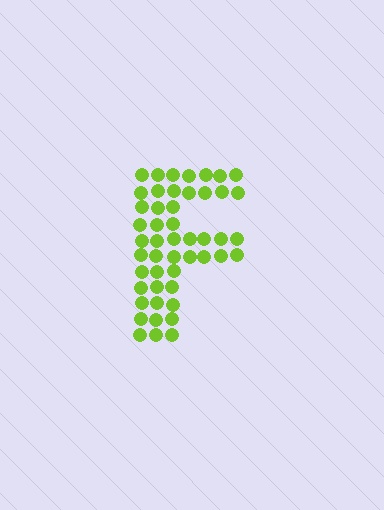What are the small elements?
The small elements are circles.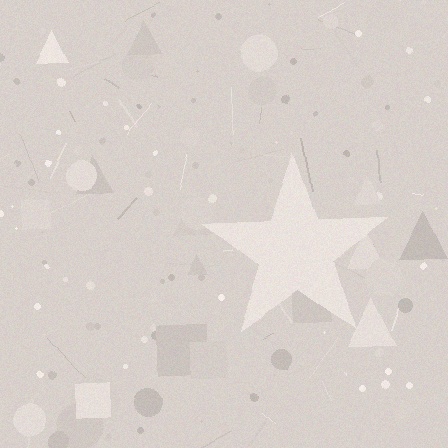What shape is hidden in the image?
A star is hidden in the image.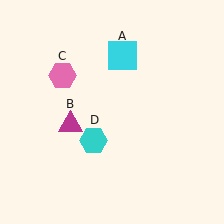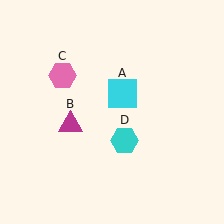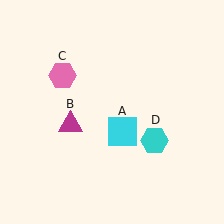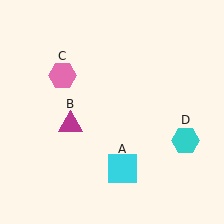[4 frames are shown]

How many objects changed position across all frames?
2 objects changed position: cyan square (object A), cyan hexagon (object D).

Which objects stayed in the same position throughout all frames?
Magenta triangle (object B) and pink hexagon (object C) remained stationary.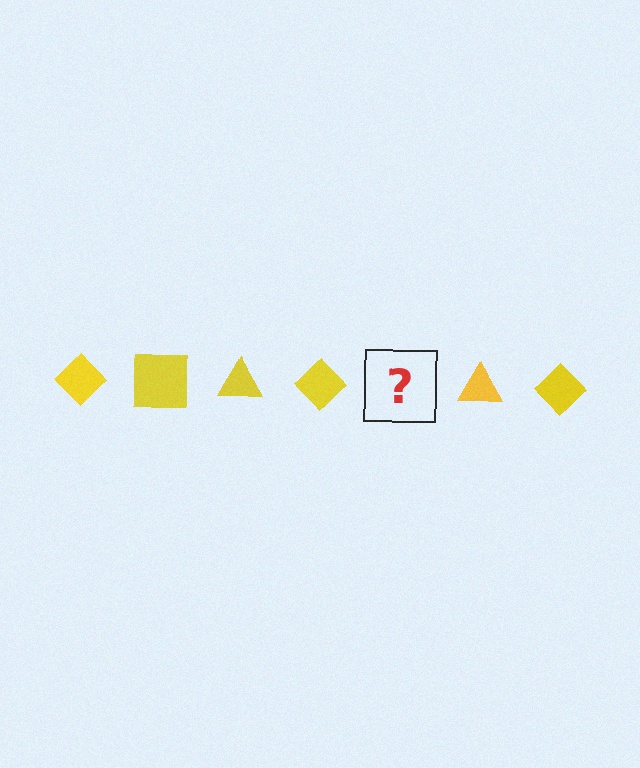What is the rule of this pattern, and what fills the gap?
The rule is that the pattern cycles through diamond, square, triangle shapes in yellow. The gap should be filled with a yellow square.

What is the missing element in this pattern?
The missing element is a yellow square.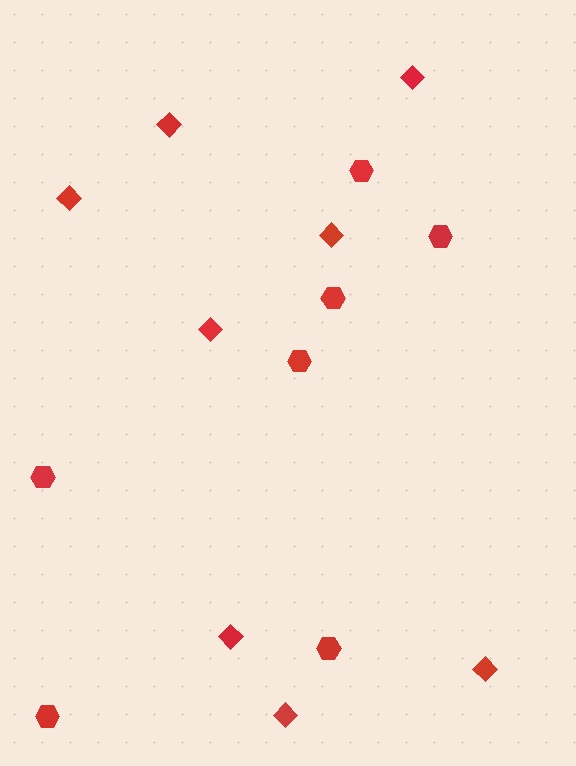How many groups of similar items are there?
There are 2 groups: one group of diamonds (8) and one group of hexagons (7).